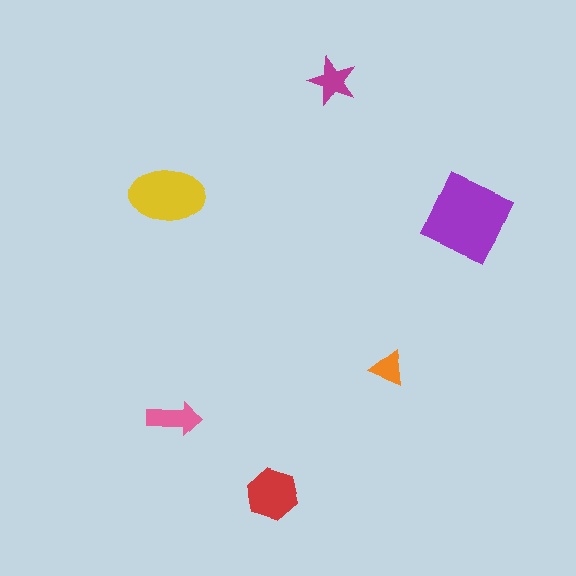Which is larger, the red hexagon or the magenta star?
The red hexagon.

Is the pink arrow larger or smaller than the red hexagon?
Smaller.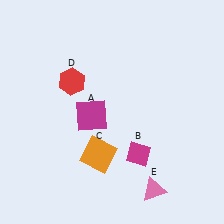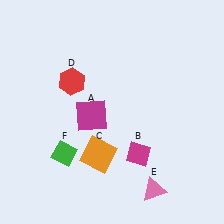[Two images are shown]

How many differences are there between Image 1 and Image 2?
There is 1 difference between the two images.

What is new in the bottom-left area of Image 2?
A green diamond (F) was added in the bottom-left area of Image 2.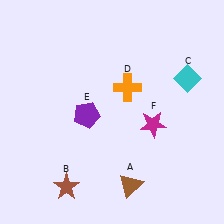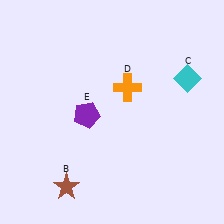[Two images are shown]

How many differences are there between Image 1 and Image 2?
There are 2 differences between the two images.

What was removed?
The brown triangle (A), the magenta star (F) were removed in Image 2.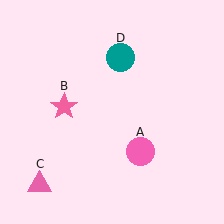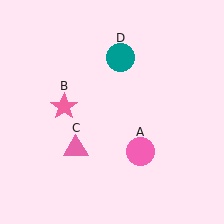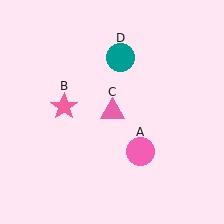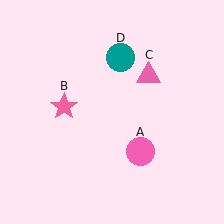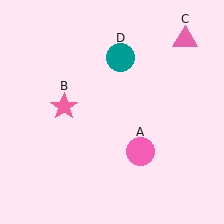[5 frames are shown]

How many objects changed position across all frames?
1 object changed position: pink triangle (object C).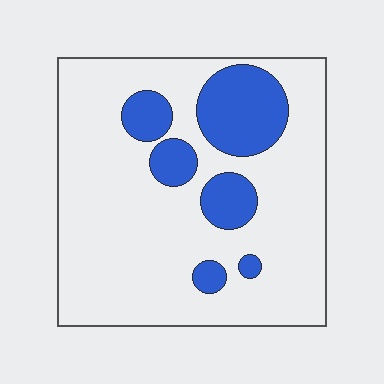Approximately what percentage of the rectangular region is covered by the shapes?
Approximately 20%.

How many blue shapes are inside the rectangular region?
6.